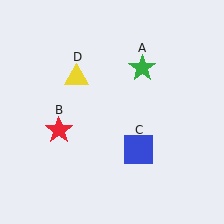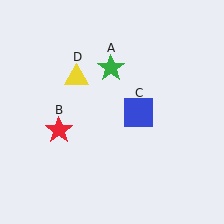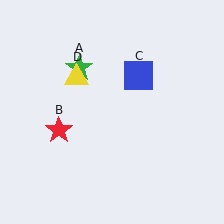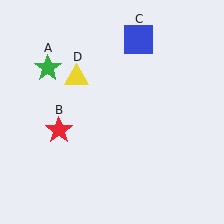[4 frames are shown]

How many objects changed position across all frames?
2 objects changed position: green star (object A), blue square (object C).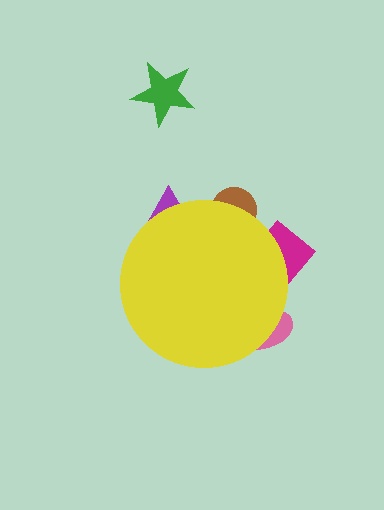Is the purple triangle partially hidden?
Yes, the purple triangle is partially hidden behind the yellow circle.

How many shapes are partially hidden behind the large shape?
4 shapes are partially hidden.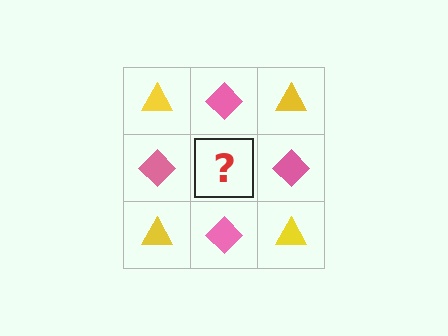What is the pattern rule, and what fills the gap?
The rule is that it alternates yellow triangle and pink diamond in a checkerboard pattern. The gap should be filled with a yellow triangle.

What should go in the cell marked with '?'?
The missing cell should contain a yellow triangle.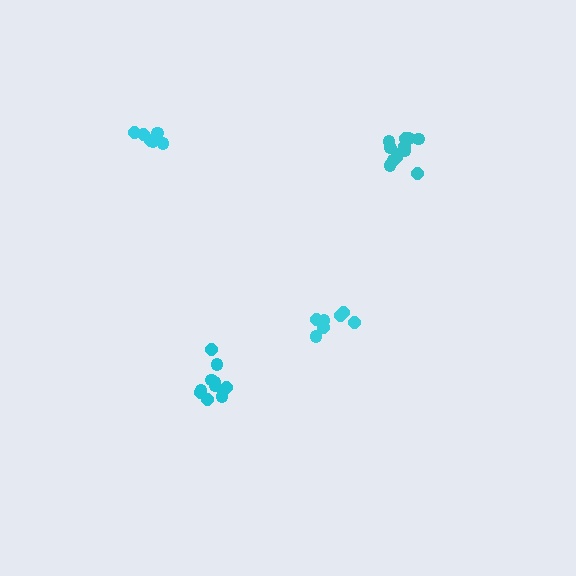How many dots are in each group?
Group 1: 12 dots, Group 2: 6 dots, Group 3: 7 dots, Group 4: 10 dots (35 total).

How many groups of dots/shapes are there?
There are 4 groups.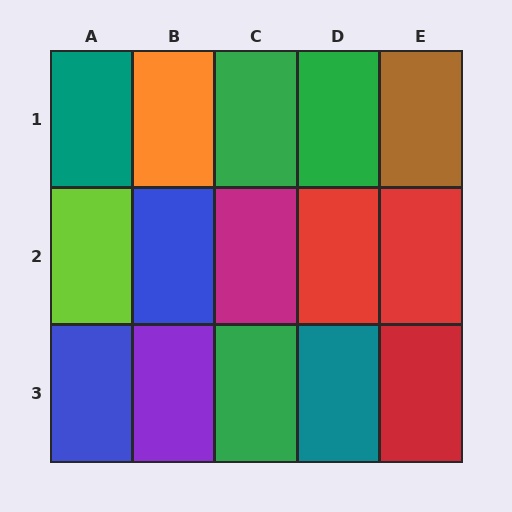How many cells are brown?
1 cell is brown.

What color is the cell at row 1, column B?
Orange.